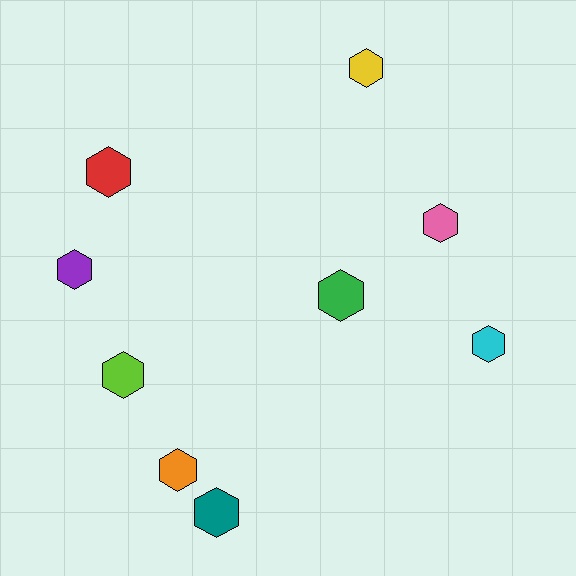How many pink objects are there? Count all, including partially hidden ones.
There is 1 pink object.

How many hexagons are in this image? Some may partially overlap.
There are 9 hexagons.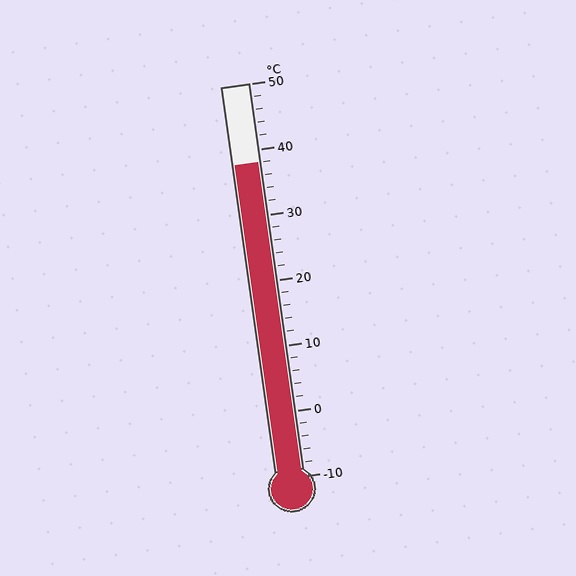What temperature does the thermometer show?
The thermometer shows approximately 38°C.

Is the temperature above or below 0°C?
The temperature is above 0°C.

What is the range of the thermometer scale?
The thermometer scale ranges from -10°C to 50°C.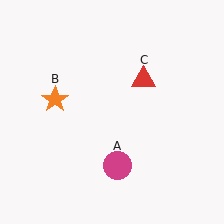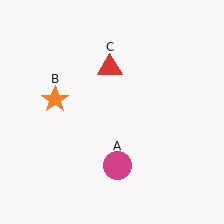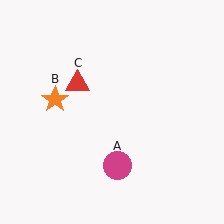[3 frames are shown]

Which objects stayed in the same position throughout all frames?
Magenta circle (object A) and orange star (object B) remained stationary.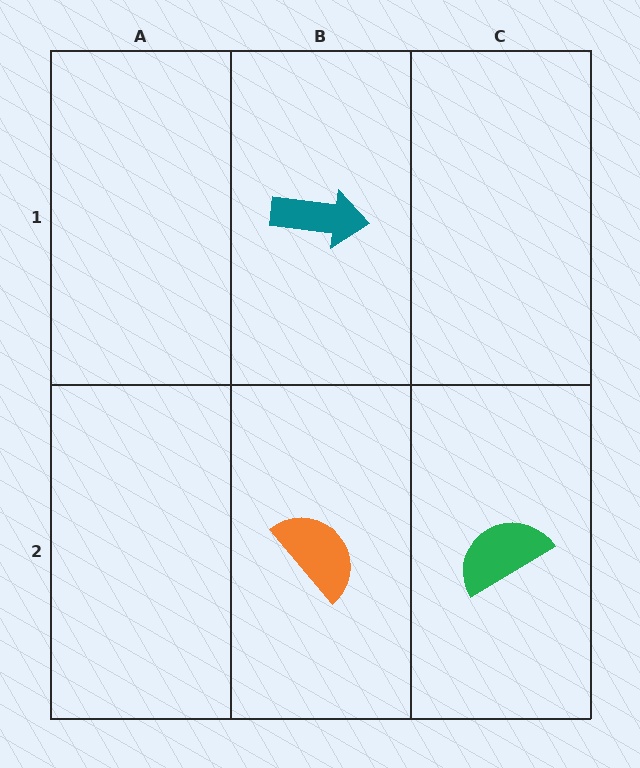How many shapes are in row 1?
1 shape.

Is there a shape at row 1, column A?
No, that cell is empty.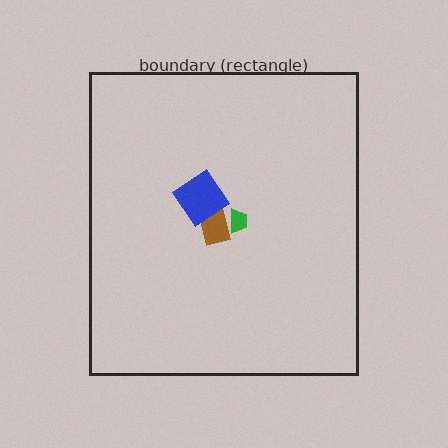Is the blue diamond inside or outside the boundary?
Inside.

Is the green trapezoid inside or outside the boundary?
Inside.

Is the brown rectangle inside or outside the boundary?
Inside.